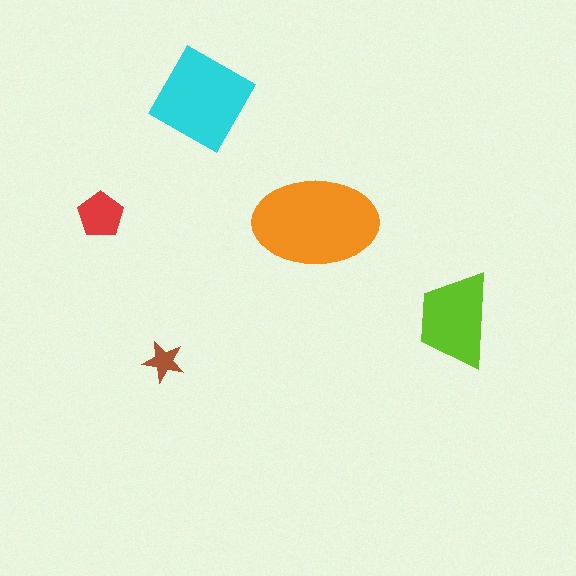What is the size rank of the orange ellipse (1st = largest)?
1st.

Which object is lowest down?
The brown star is bottommost.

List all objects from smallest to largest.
The brown star, the red pentagon, the lime trapezoid, the cyan square, the orange ellipse.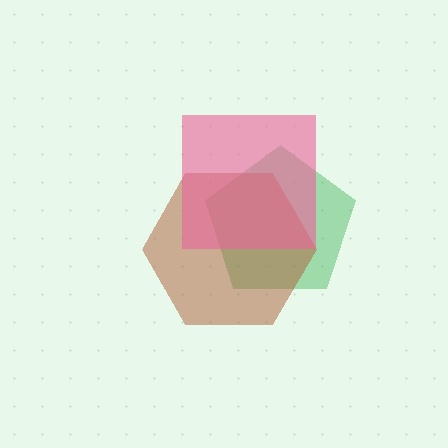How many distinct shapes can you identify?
There are 3 distinct shapes: a green pentagon, a brown hexagon, a pink square.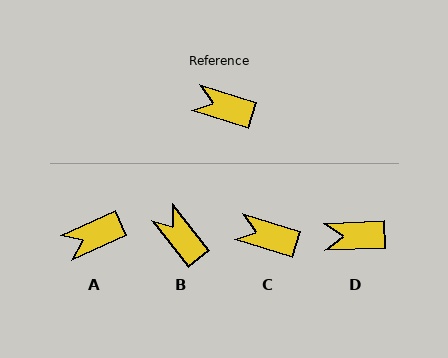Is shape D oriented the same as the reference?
No, it is off by about 20 degrees.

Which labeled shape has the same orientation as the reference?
C.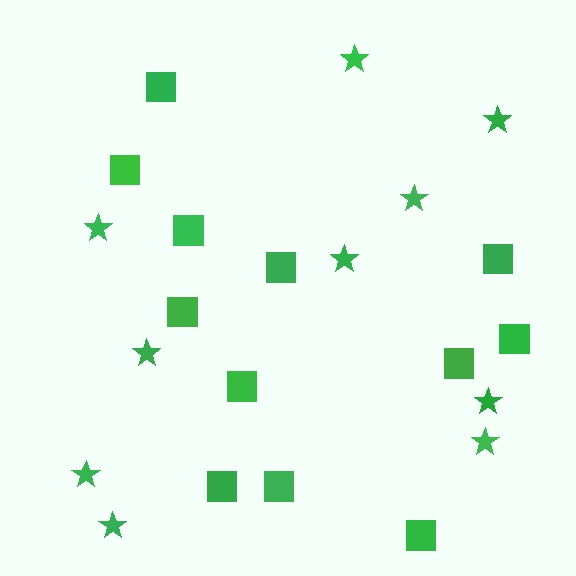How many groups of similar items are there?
There are 2 groups: one group of stars (10) and one group of squares (12).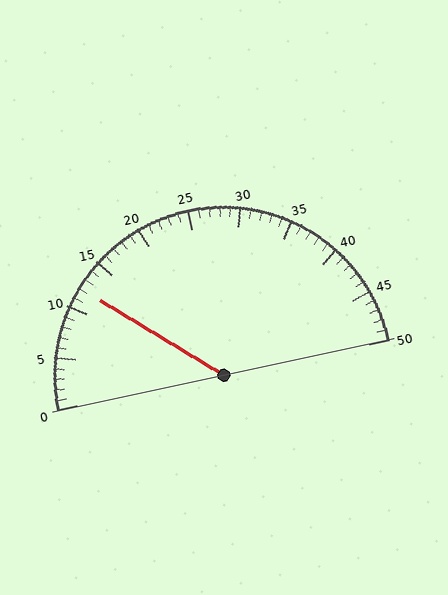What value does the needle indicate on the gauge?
The needle indicates approximately 12.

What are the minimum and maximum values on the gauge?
The gauge ranges from 0 to 50.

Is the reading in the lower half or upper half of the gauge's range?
The reading is in the lower half of the range (0 to 50).